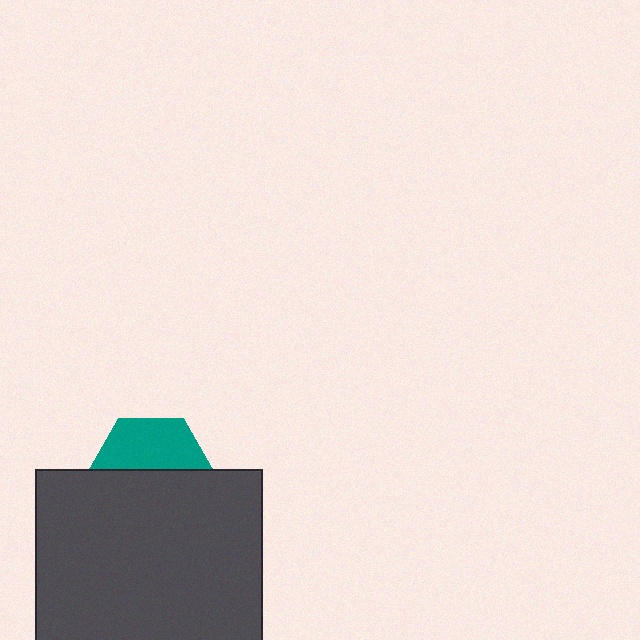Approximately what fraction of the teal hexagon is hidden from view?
Roughly 56% of the teal hexagon is hidden behind the dark gray square.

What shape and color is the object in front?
The object in front is a dark gray square.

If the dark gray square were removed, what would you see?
You would see the complete teal hexagon.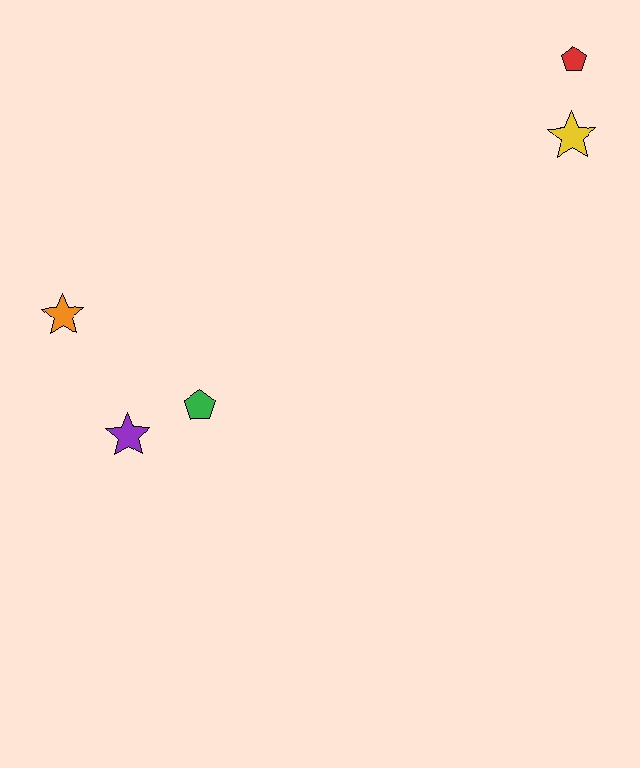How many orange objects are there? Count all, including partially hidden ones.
There is 1 orange object.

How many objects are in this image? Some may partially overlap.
There are 5 objects.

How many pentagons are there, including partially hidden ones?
There are 2 pentagons.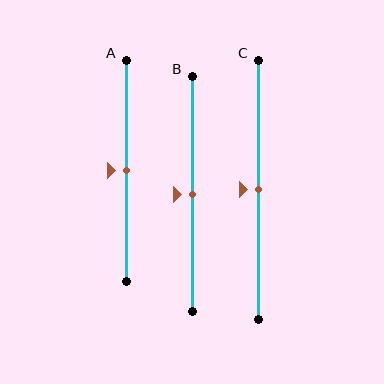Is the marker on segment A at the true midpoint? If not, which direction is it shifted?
Yes, the marker on segment A is at the true midpoint.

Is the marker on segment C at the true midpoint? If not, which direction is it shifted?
Yes, the marker on segment C is at the true midpoint.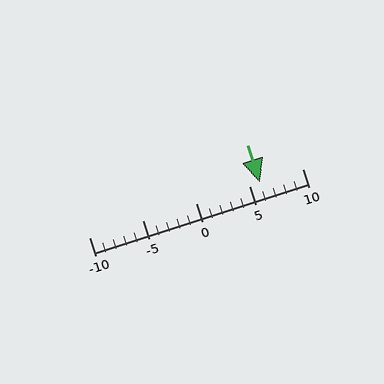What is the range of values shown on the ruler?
The ruler shows values from -10 to 10.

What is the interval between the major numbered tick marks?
The major tick marks are spaced 5 units apart.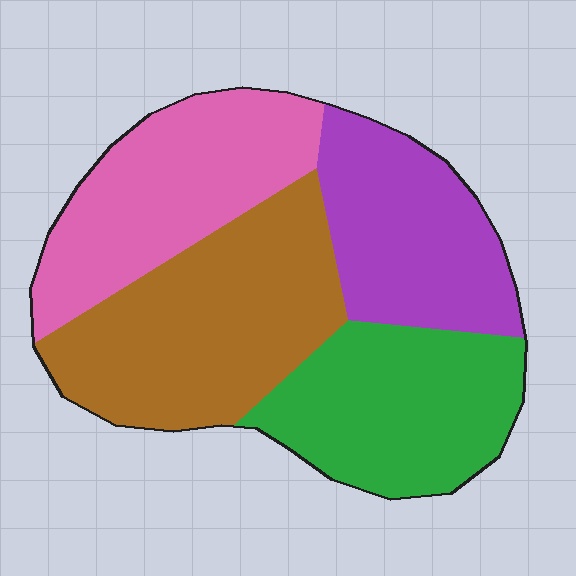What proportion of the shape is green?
Green takes up less than a quarter of the shape.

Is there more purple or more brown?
Brown.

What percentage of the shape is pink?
Pink takes up less than a quarter of the shape.